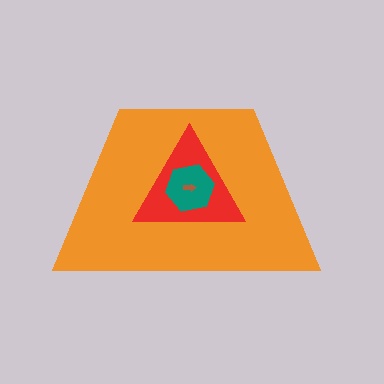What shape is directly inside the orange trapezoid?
The red triangle.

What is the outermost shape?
The orange trapezoid.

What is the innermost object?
The brown arrow.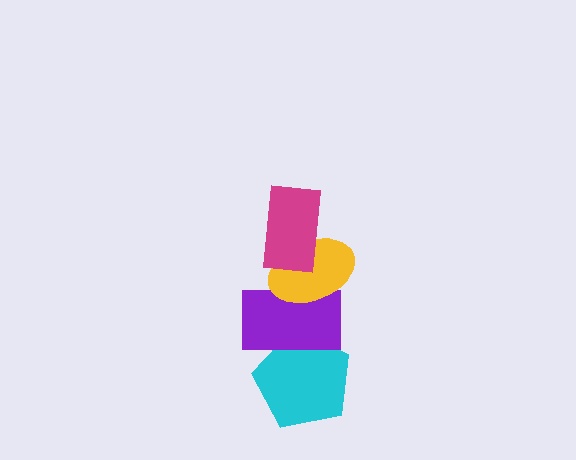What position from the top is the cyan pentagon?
The cyan pentagon is 4th from the top.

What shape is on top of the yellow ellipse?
The magenta rectangle is on top of the yellow ellipse.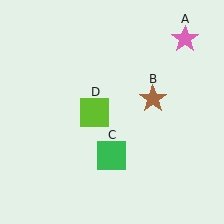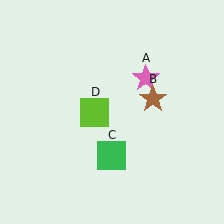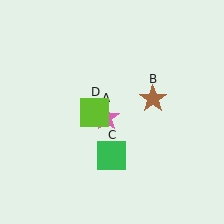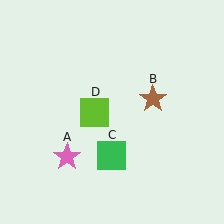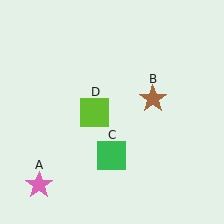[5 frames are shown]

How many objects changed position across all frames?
1 object changed position: pink star (object A).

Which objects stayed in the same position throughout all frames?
Brown star (object B) and green square (object C) and lime square (object D) remained stationary.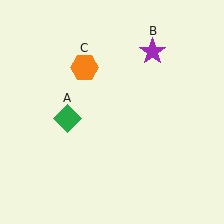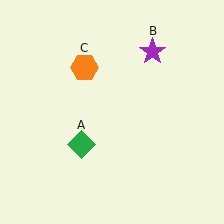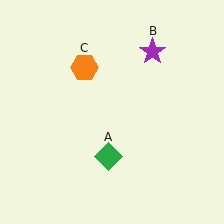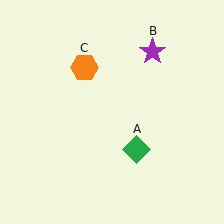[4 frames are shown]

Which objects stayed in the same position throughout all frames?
Purple star (object B) and orange hexagon (object C) remained stationary.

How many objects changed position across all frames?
1 object changed position: green diamond (object A).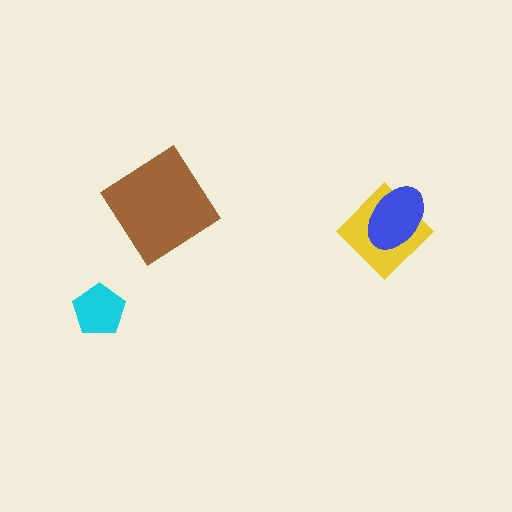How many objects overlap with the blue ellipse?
1 object overlaps with the blue ellipse.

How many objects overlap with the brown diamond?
0 objects overlap with the brown diamond.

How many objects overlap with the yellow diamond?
1 object overlaps with the yellow diamond.